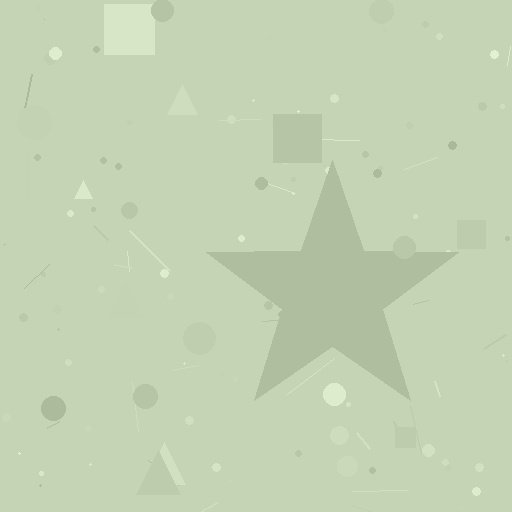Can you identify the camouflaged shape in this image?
The camouflaged shape is a star.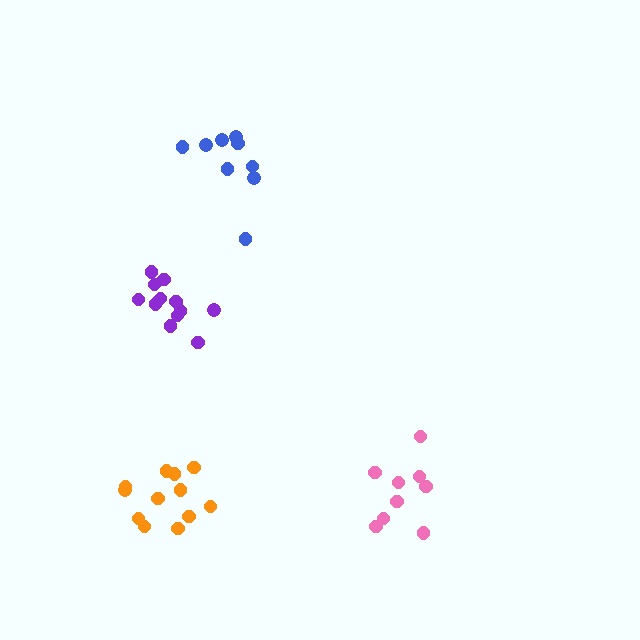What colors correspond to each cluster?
The clusters are colored: pink, blue, purple, orange.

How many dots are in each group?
Group 1: 9 dots, Group 2: 9 dots, Group 3: 12 dots, Group 4: 12 dots (42 total).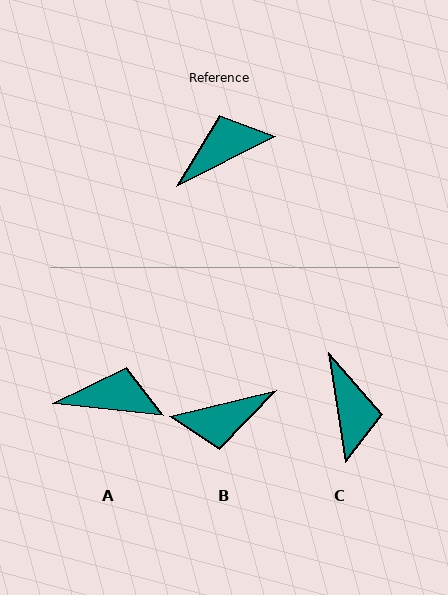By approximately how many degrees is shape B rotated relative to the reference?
Approximately 167 degrees counter-clockwise.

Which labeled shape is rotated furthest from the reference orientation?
B, about 167 degrees away.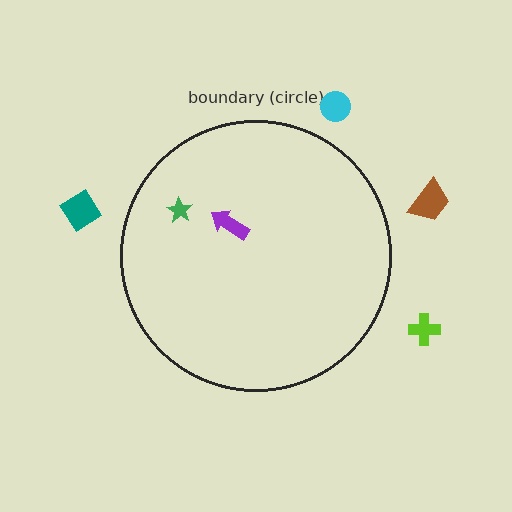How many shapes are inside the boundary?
2 inside, 4 outside.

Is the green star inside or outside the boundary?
Inside.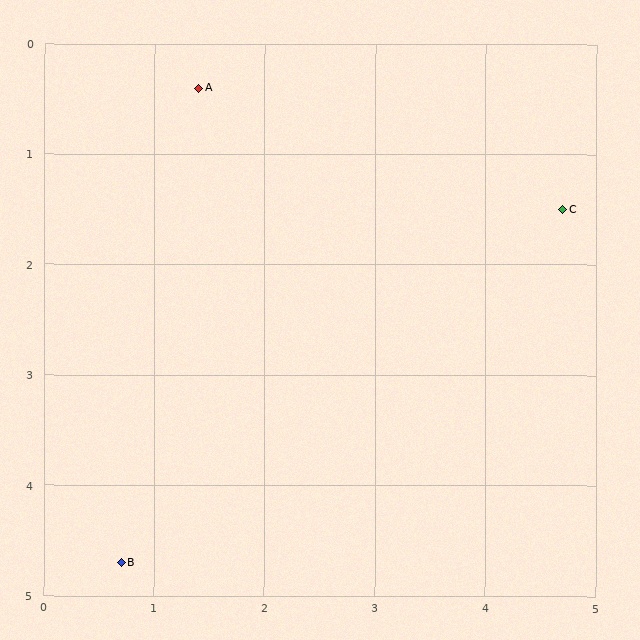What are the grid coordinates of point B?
Point B is at approximately (0.7, 4.7).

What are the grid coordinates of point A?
Point A is at approximately (1.4, 0.4).